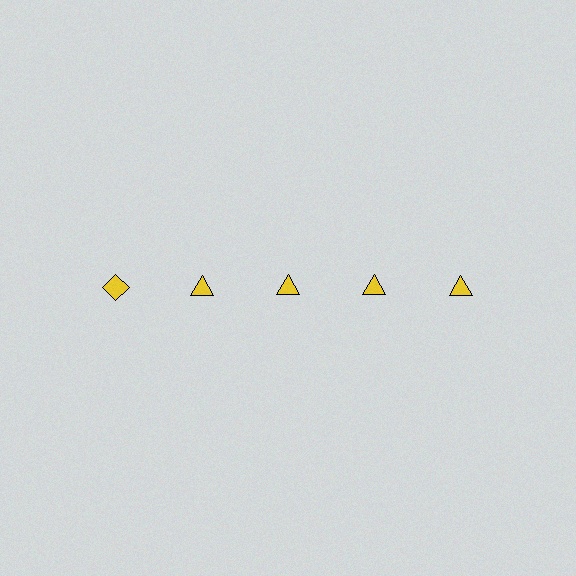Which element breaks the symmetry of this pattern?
The yellow diamond in the top row, leftmost column breaks the symmetry. All other shapes are yellow triangles.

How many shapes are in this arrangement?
There are 5 shapes arranged in a grid pattern.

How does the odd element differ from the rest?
It has a different shape: diamond instead of triangle.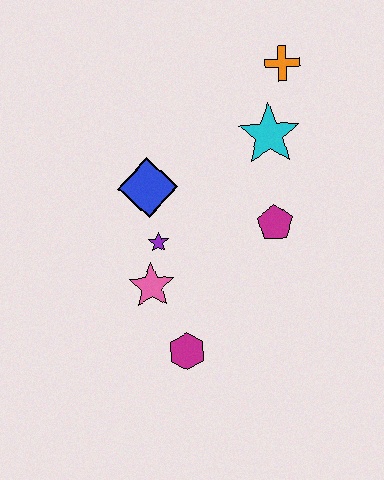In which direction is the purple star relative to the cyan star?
The purple star is to the left of the cyan star.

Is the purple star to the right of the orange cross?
No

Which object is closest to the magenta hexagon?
The pink star is closest to the magenta hexagon.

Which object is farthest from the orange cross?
The magenta hexagon is farthest from the orange cross.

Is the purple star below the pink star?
No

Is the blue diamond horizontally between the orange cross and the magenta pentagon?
No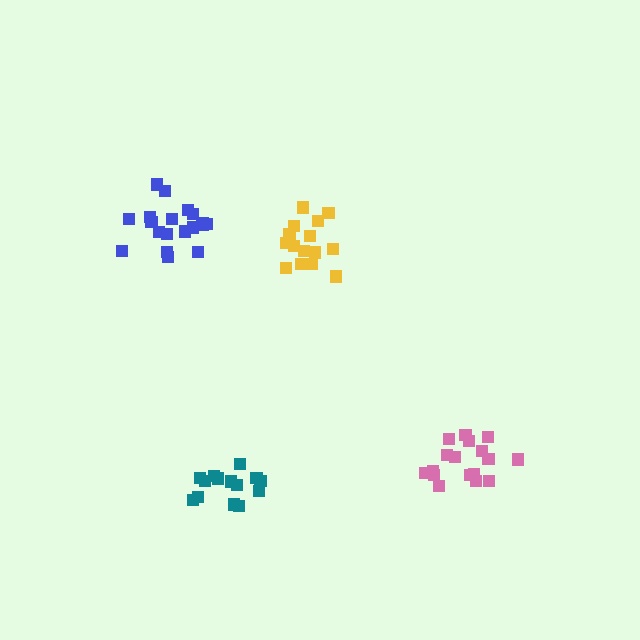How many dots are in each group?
Group 1: 19 dots, Group 2: 17 dots, Group 3: 14 dots, Group 4: 15 dots (65 total).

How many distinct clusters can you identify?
There are 4 distinct clusters.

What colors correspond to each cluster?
The clusters are colored: blue, pink, teal, yellow.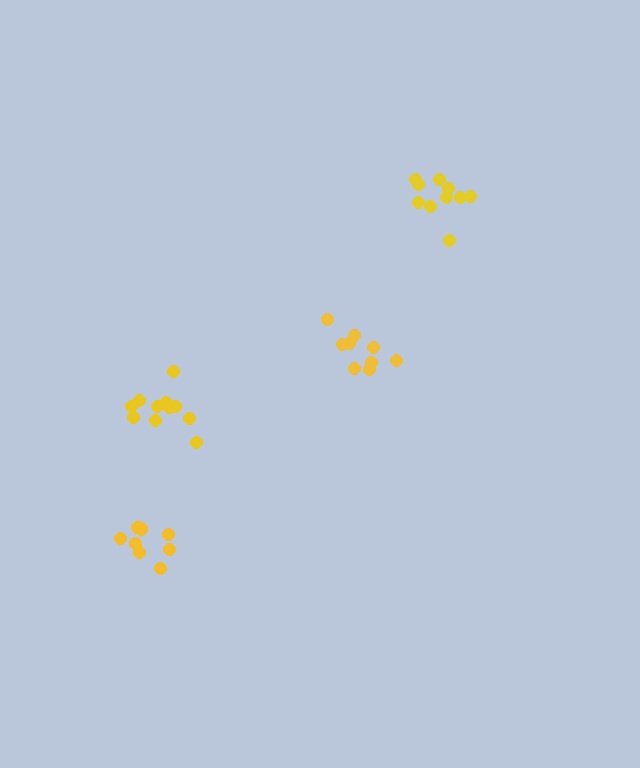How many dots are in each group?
Group 1: 9 dots, Group 2: 9 dots, Group 3: 11 dots, Group 4: 10 dots (39 total).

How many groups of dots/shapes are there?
There are 4 groups.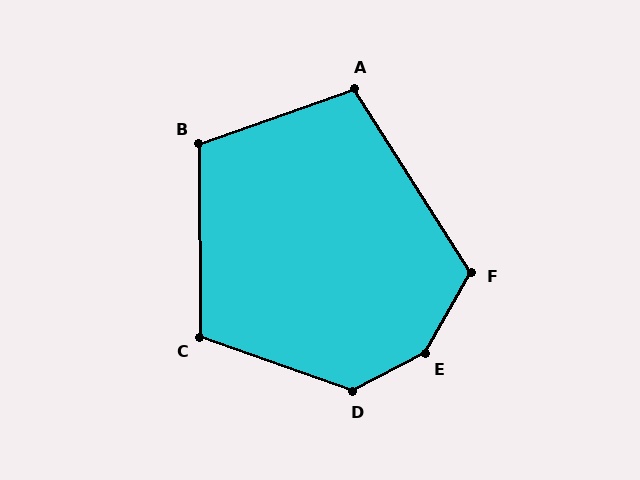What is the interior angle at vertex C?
Approximately 110 degrees (obtuse).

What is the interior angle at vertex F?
Approximately 118 degrees (obtuse).